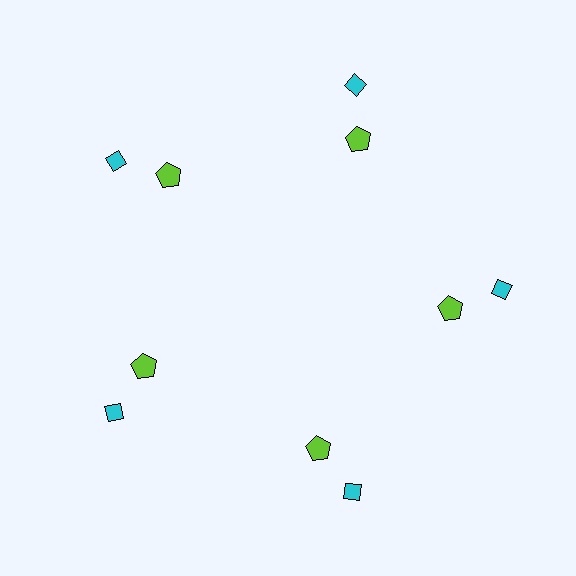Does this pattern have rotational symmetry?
Yes, this pattern has 5-fold rotational symmetry. It looks the same after rotating 72 degrees around the center.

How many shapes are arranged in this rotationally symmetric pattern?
There are 10 shapes, arranged in 5 groups of 2.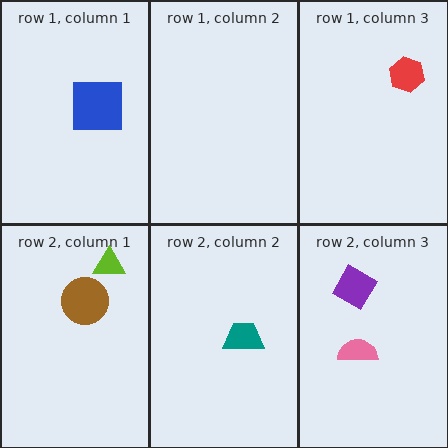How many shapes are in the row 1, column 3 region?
1.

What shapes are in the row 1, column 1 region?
The blue square.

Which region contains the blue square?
The row 1, column 1 region.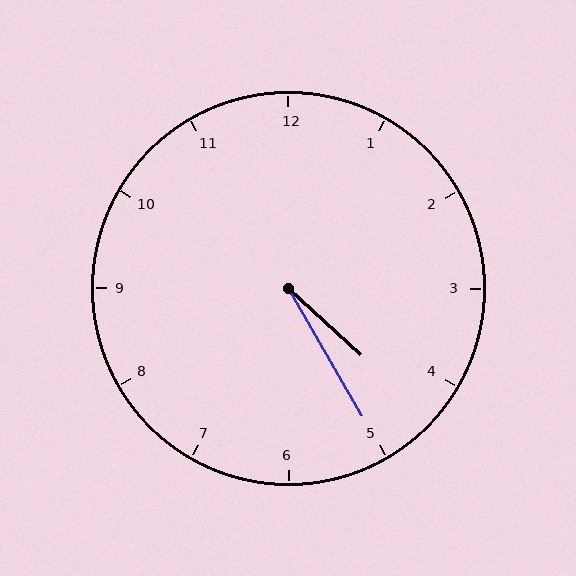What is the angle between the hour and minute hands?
Approximately 18 degrees.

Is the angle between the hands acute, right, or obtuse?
It is acute.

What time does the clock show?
4:25.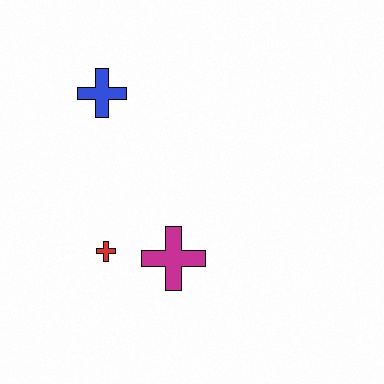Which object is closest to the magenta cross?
The red cross is closest to the magenta cross.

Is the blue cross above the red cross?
Yes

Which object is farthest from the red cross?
The blue cross is farthest from the red cross.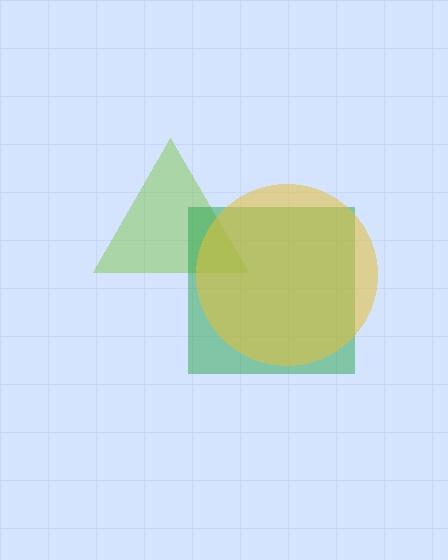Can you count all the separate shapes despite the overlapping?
Yes, there are 3 separate shapes.